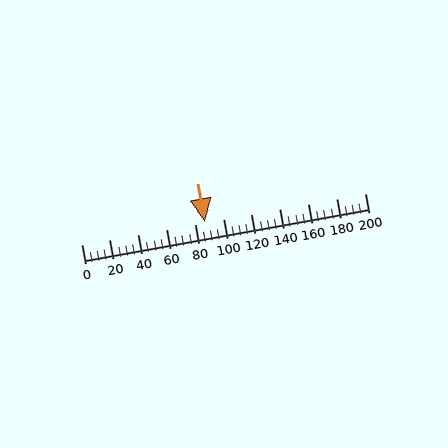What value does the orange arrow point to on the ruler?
The orange arrow points to approximately 87.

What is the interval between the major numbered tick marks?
The major tick marks are spaced 20 units apart.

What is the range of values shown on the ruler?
The ruler shows values from 0 to 200.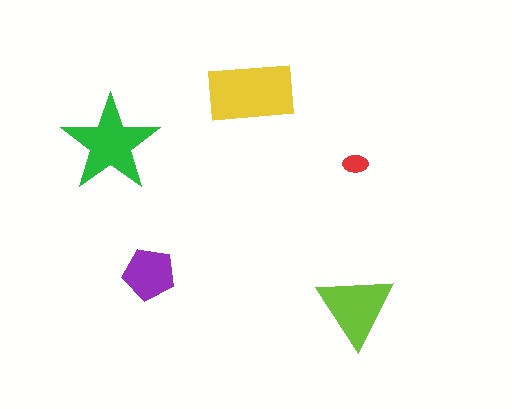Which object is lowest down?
The lime triangle is bottommost.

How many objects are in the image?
There are 5 objects in the image.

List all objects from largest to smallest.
The yellow rectangle, the green star, the lime triangle, the purple pentagon, the red ellipse.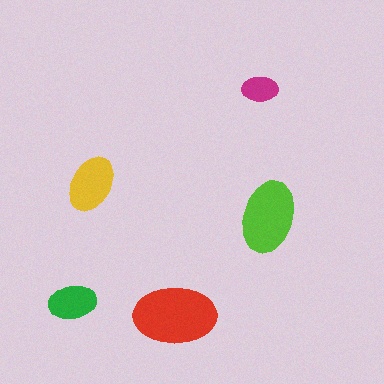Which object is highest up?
The magenta ellipse is topmost.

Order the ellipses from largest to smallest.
the red one, the lime one, the yellow one, the green one, the magenta one.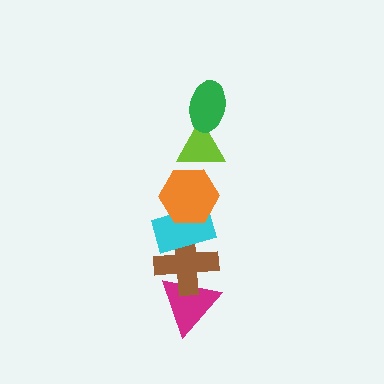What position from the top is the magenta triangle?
The magenta triangle is 6th from the top.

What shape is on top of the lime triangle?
The green ellipse is on top of the lime triangle.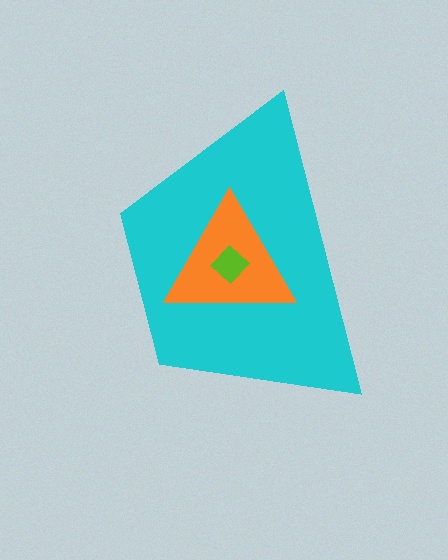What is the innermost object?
The lime diamond.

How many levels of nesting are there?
3.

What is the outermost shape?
The cyan trapezoid.